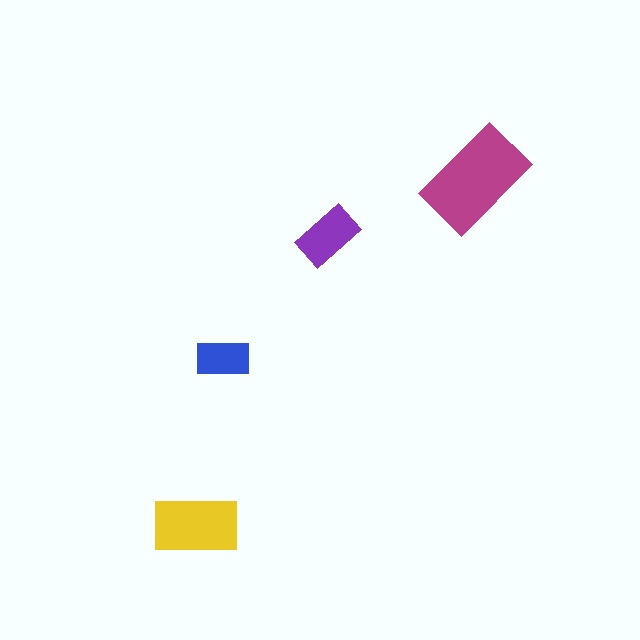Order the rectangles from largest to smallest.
the magenta one, the yellow one, the purple one, the blue one.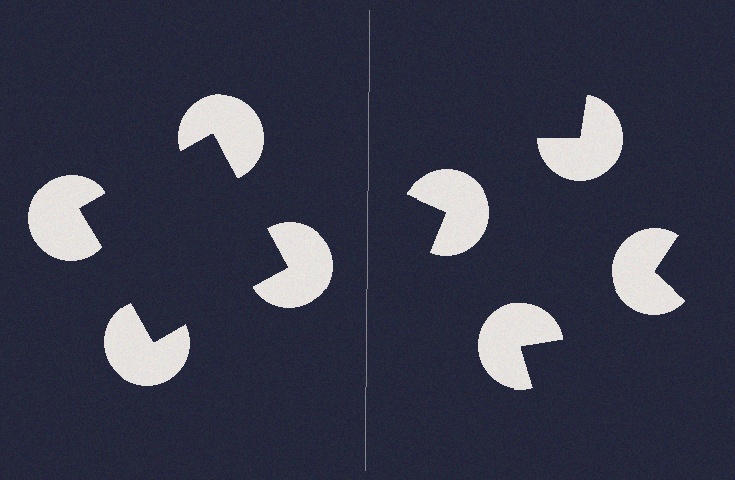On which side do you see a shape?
An illusory square appears on the left side. On the right side the wedge cuts are rotated, so no coherent shape forms.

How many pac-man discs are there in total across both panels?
8 — 4 on each side.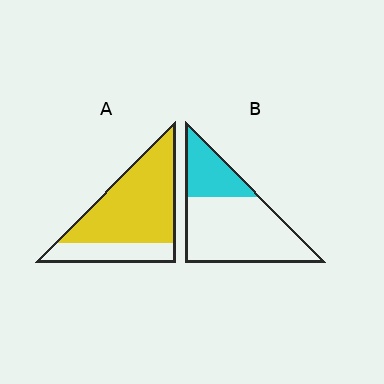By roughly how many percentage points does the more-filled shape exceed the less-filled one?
By roughly 45 percentage points (A over B).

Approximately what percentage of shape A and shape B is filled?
A is approximately 75% and B is approximately 30%.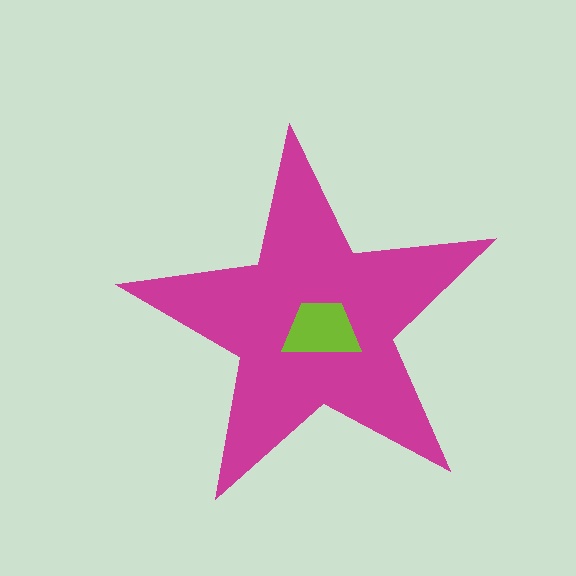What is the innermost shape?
The lime trapezoid.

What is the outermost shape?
The magenta star.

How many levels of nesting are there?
2.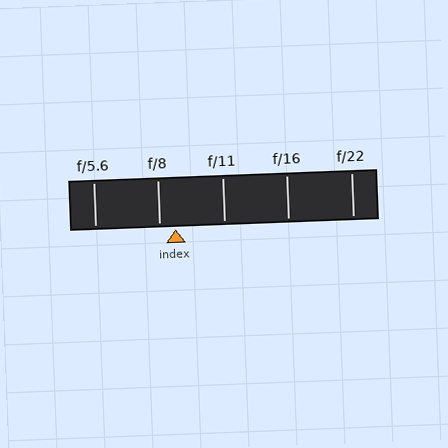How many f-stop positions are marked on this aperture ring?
There are 5 f-stop positions marked.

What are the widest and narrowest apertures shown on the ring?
The widest aperture shown is f/5.6 and the narrowest is f/22.